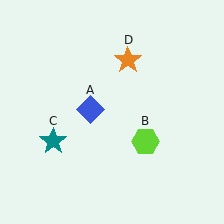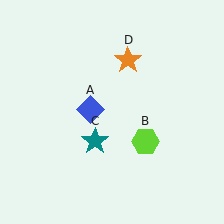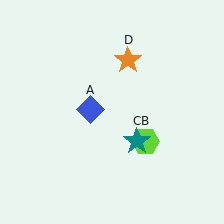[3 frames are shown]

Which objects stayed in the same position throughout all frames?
Blue diamond (object A) and lime hexagon (object B) and orange star (object D) remained stationary.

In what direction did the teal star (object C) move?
The teal star (object C) moved right.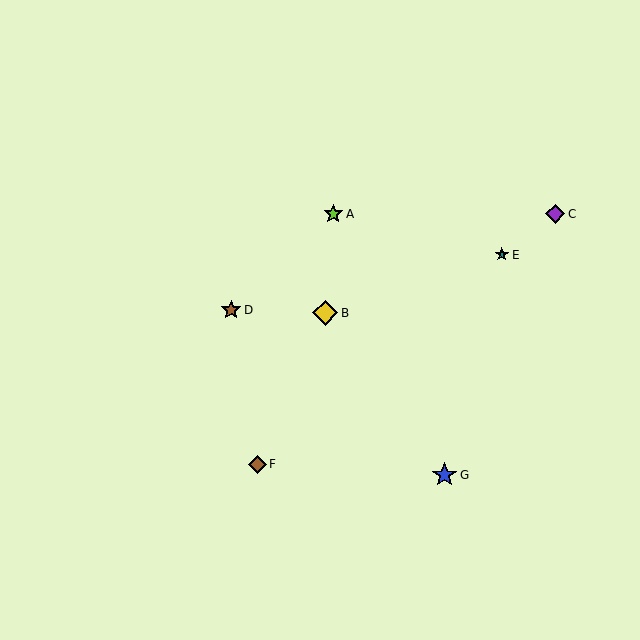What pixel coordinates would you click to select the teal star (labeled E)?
Click at (502, 255) to select the teal star E.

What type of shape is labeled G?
Shape G is a blue star.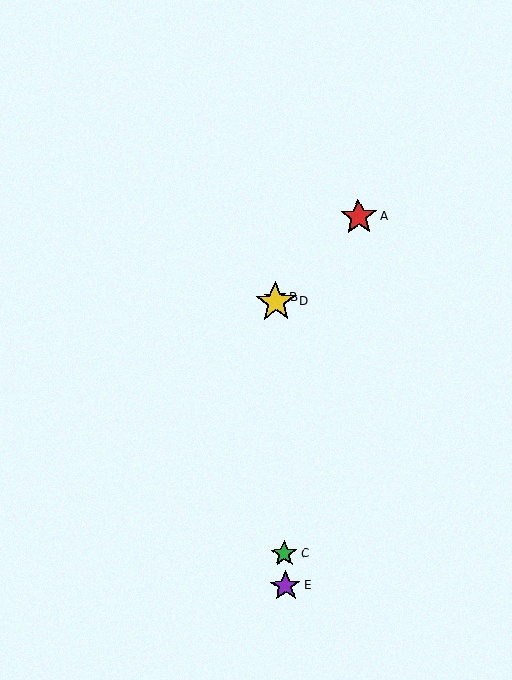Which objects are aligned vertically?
Objects B, C, D, E are aligned vertically.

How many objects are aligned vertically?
4 objects (B, C, D, E) are aligned vertically.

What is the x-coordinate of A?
Object A is at x≈359.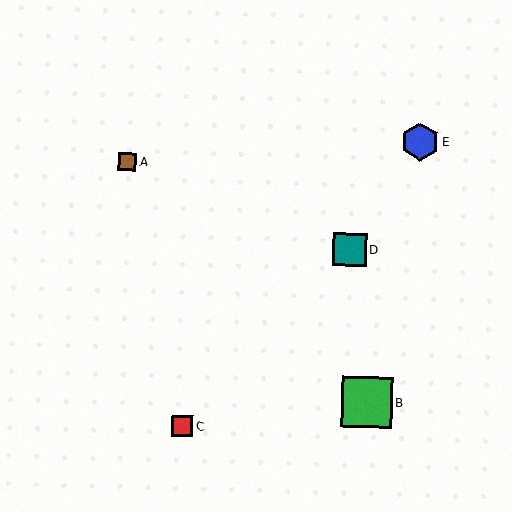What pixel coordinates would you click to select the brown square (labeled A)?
Click at (127, 162) to select the brown square A.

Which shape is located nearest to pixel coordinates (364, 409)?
The green square (labeled B) at (367, 402) is nearest to that location.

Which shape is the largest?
The green square (labeled B) is the largest.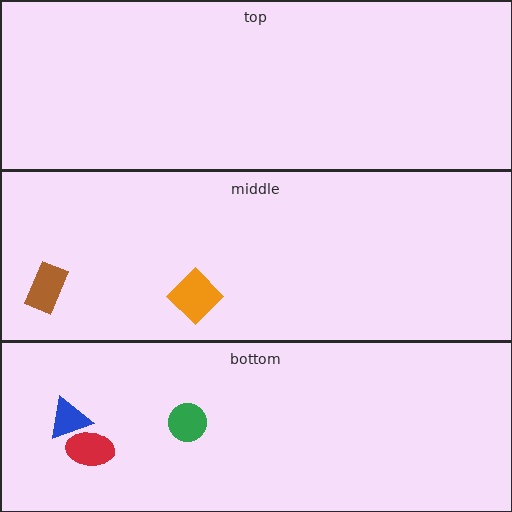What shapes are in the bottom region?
The red ellipse, the green circle, the blue triangle.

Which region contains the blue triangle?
The bottom region.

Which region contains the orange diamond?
The middle region.